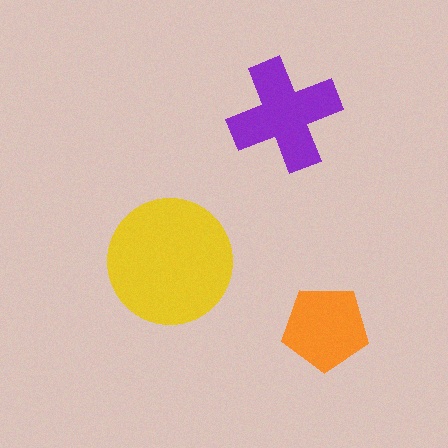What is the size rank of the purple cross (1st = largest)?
2nd.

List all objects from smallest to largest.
The orange pentagon, the purple cross, the yellow circle.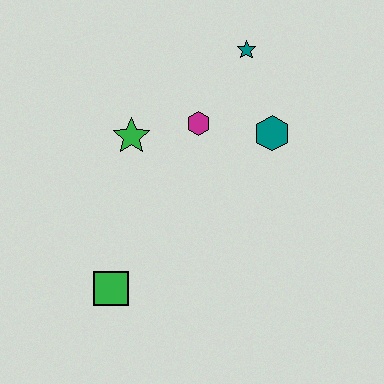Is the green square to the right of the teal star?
No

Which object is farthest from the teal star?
The green square is farthest from the teal star.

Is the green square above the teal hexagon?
No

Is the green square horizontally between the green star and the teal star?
No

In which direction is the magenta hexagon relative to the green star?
The magenta hexagon is to the right of the green star.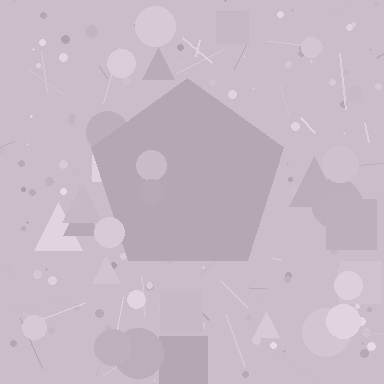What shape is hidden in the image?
A pentagon is hidden in the image.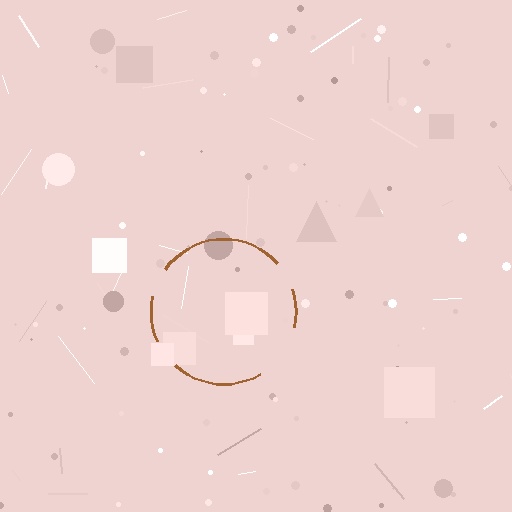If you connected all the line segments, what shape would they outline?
They would outline a circle.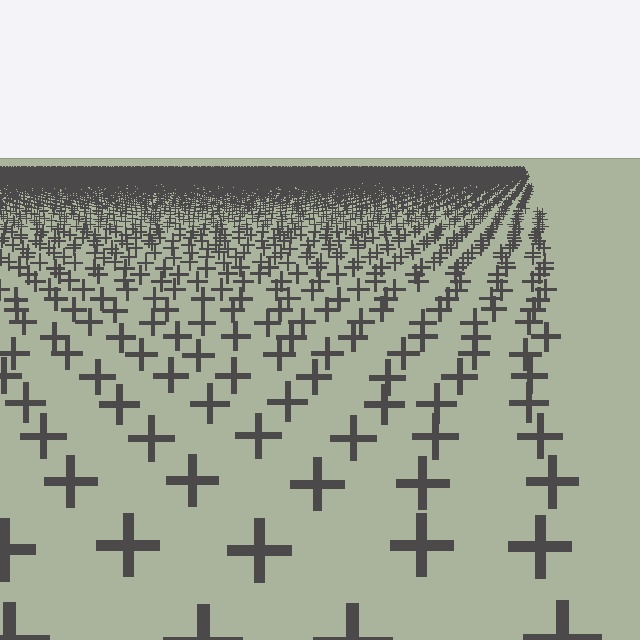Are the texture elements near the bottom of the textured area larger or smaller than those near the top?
Larger. Near the bottom, elements are closer to the viewer and appear at a bigger on-screen size.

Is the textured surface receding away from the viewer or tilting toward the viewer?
The surface is receding away from the viewer. Texture elements get smaller and denser toward the top.